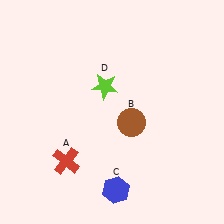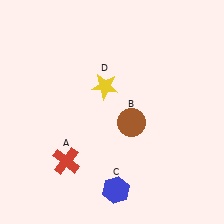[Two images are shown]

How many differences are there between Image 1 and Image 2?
There is 1 difference between the two images.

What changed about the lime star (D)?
In Image 1, D is lime. In Image 2, it changed to yellow.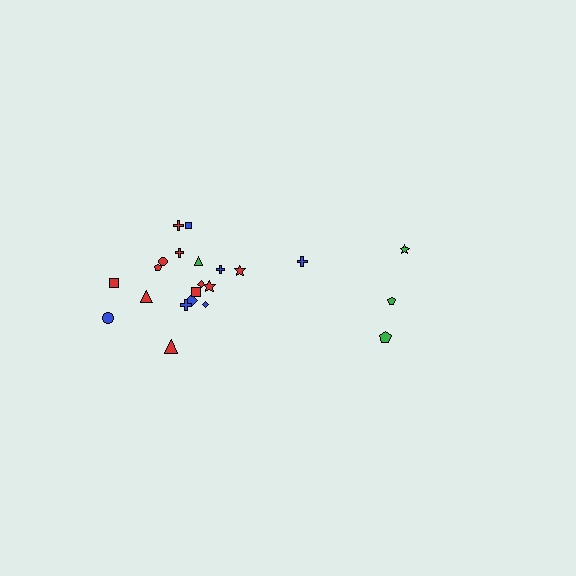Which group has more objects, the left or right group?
The left group.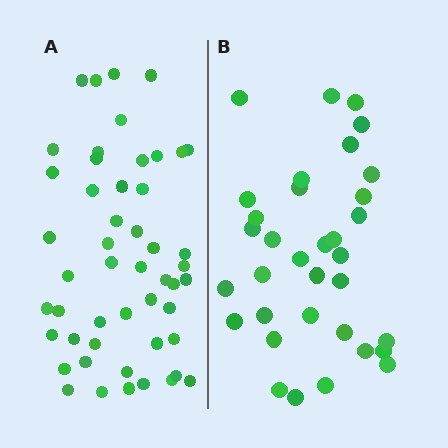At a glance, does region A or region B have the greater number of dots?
Region A (the left region) has more dots.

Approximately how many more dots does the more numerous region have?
Region A has approximately 15 more dots than region B.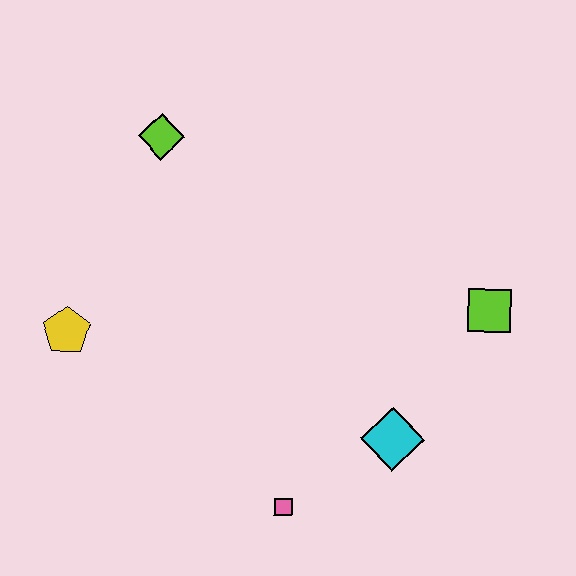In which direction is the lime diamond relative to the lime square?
The lime diamond is to the left of the lime square.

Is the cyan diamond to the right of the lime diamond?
Yes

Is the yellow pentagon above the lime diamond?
No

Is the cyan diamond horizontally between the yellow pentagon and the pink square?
No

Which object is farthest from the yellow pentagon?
The lime square is farthest from the yellow pentagon.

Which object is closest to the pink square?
The cyan diamond is closest to the pink square.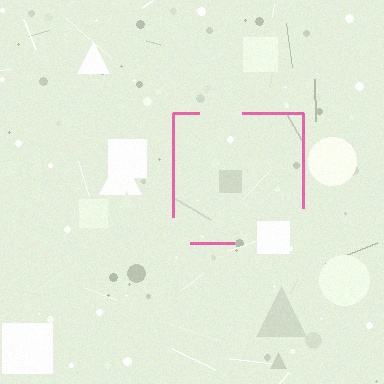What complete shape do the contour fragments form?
The contour fragments form a square.